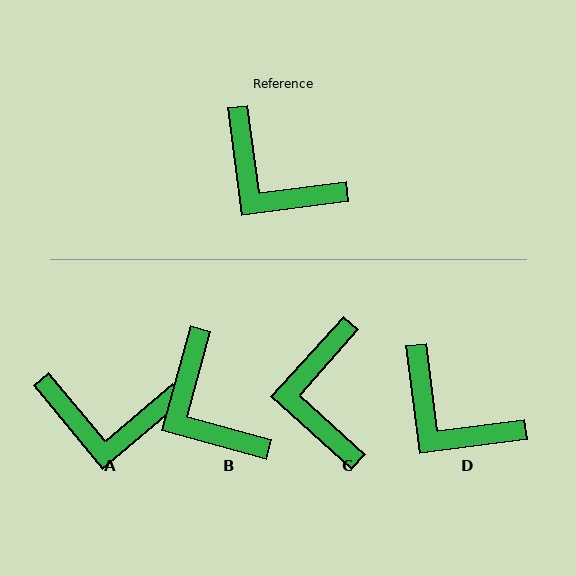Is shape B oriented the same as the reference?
No, it is off by about 23 degrees.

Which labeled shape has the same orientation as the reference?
D.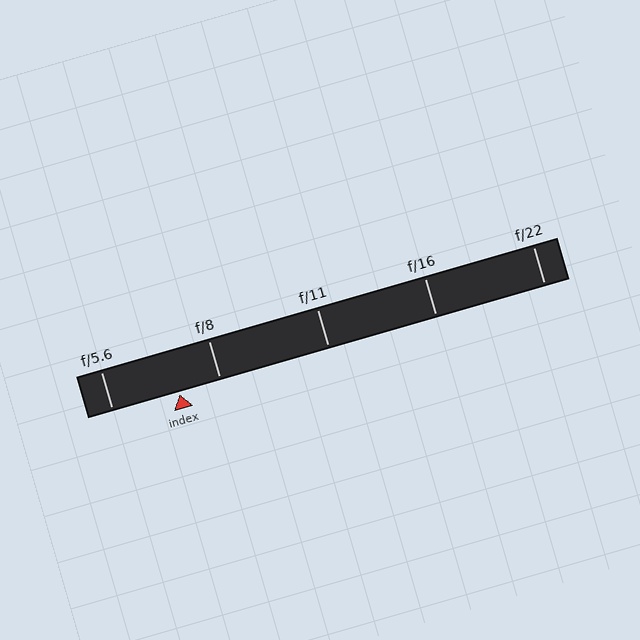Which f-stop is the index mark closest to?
The index mark is closest to f/8.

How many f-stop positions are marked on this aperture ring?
There are 5 f-stop positions marked.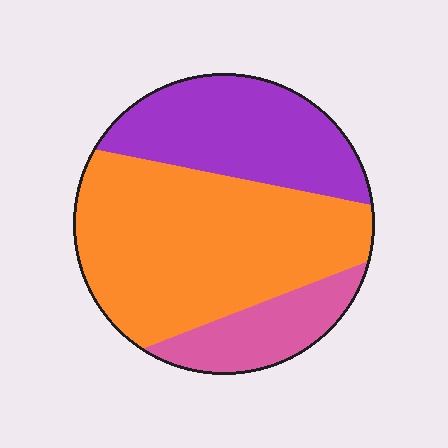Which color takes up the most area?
Orange, at roughly 55%.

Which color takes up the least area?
Pink, at roughly 15%.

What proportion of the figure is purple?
Purple takes up about one third (1/3) of the figure.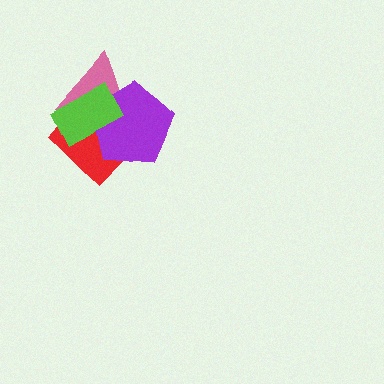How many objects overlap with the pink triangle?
3 objects overlap with the pink triangle.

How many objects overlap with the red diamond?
3 objects overlap with the red diamond.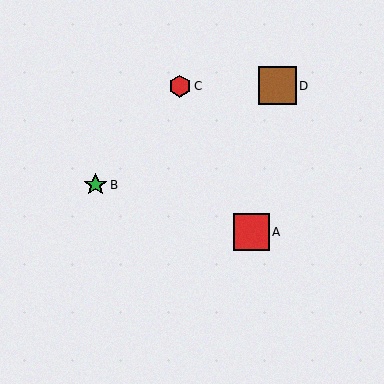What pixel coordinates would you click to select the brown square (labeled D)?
Click at (278, 86) to select the brown square D.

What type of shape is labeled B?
Shape B is a green star.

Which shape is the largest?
The brown square (labeled D) is the largest.